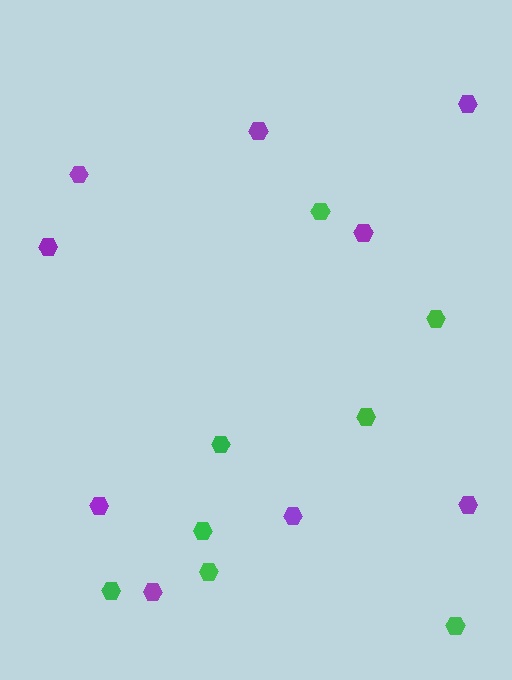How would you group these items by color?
There are 2 groups: one group of green hexagons (8) and one group of purple hexagons (9).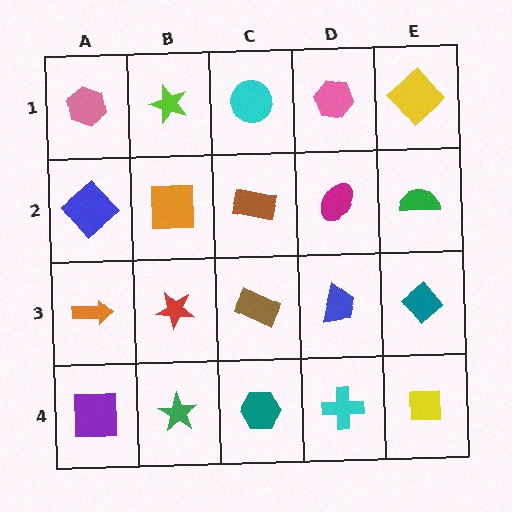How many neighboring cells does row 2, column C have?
4.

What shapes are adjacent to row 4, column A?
An orange arrow (row 3, column A), a green star (row 4, column B).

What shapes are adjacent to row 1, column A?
A blue diamond (row 2, column A), a lime star (row 1, column B).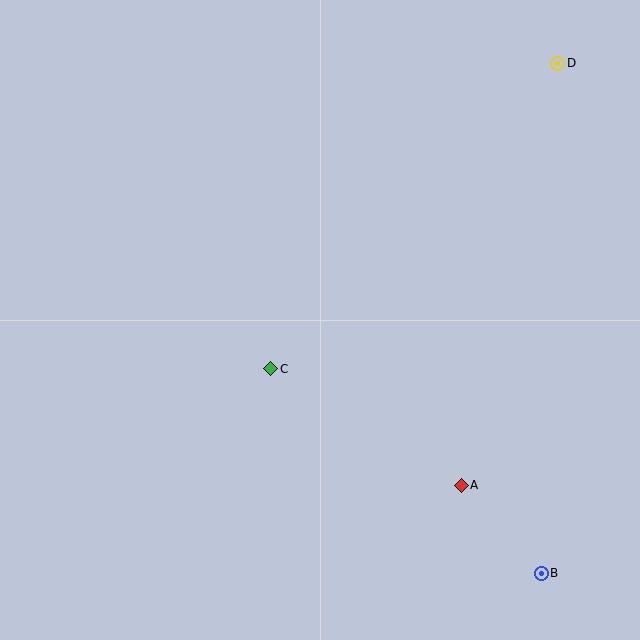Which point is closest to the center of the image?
Point C at (271, 369) is closest to the center.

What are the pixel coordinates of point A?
Point A is at (461, 485).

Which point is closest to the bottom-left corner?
Point C is closest to the bottom-left corner.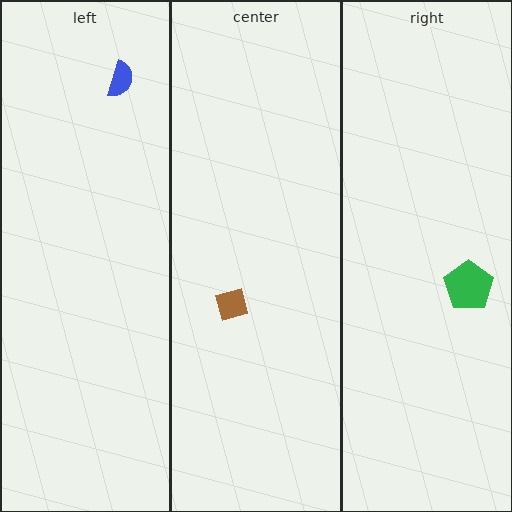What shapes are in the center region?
The brown square.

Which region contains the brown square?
The center region.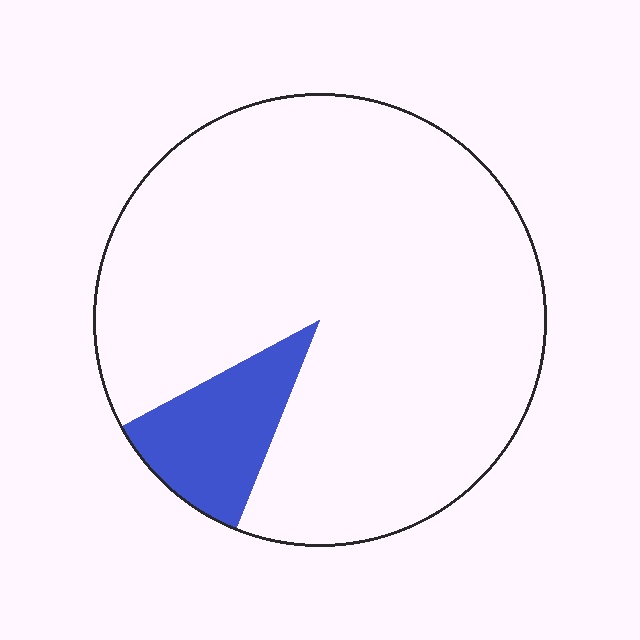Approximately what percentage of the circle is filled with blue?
Approximately 10%.